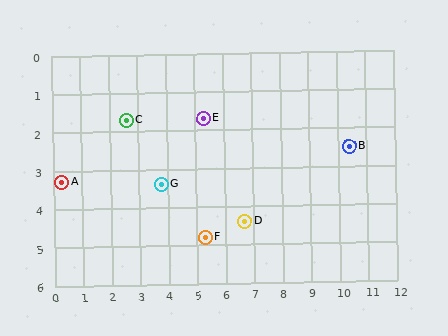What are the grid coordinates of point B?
Point B is at approximately (10.4, 2.5).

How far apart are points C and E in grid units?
Points C and E are about 2.7 grid units apart.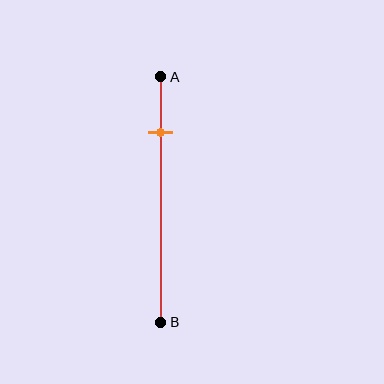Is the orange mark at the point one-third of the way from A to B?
No, the mark is at about 25% from A, not at the 33% one-third point.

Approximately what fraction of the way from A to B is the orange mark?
The orange mark is approximately 25% of the way from A to B.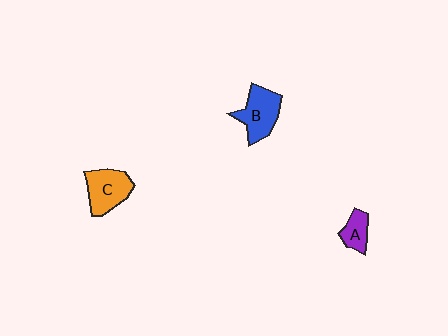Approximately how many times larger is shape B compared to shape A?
Approximately 1.9 times.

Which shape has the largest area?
Shape B (blue).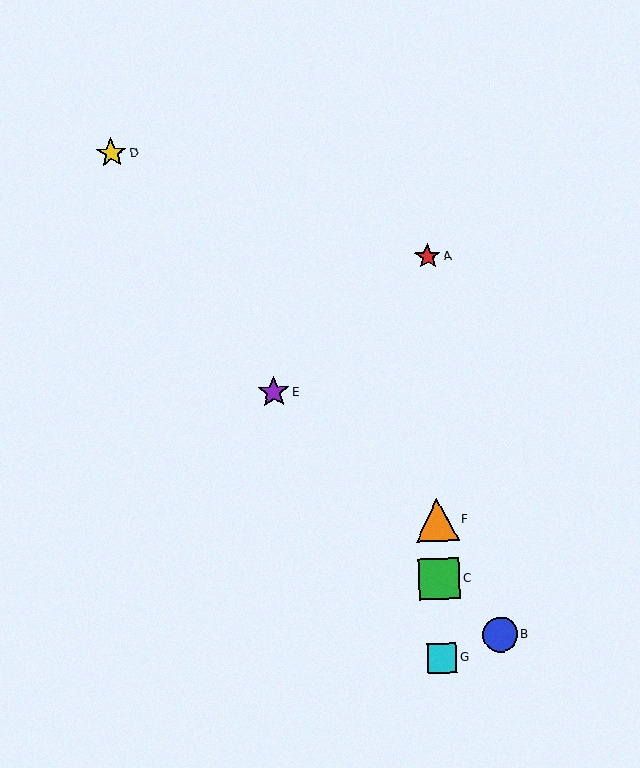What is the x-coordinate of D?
Object D is at x≈111.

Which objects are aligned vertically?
Objects A, C, F, G are aligned vertically.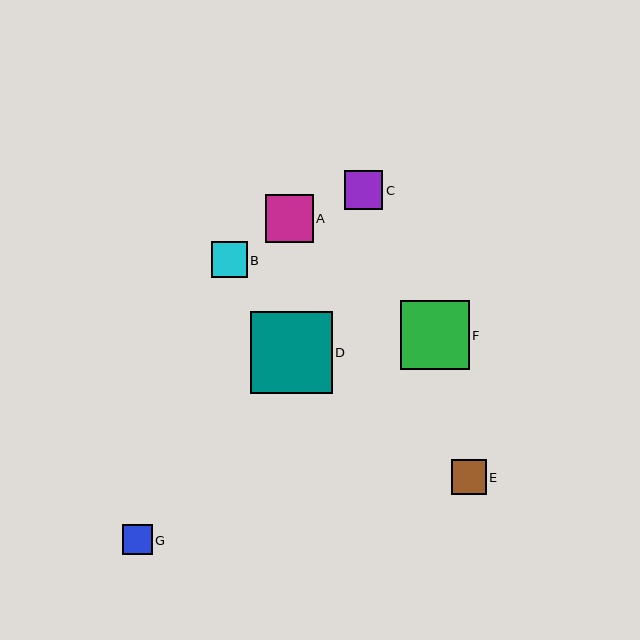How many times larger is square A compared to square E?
Square A is approximately 1.4 times the size of square E.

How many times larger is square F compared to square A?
Square F is approximately 1.4 times the size of square A.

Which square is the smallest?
Square G is the smallest with a size of approximately 30 pixels.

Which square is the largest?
Square D is the largest with a size of approximately 82 pixels.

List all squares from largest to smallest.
From largest to smallest: D, F, A, C, B, E, G.